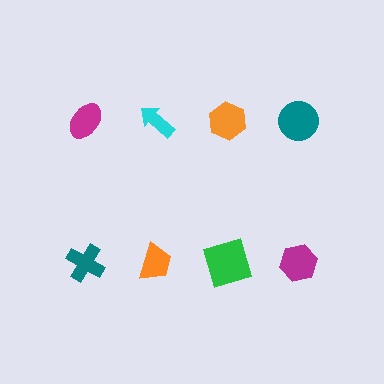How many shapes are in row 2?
4 shapes.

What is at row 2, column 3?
A green square.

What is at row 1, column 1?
A magenta ellipse.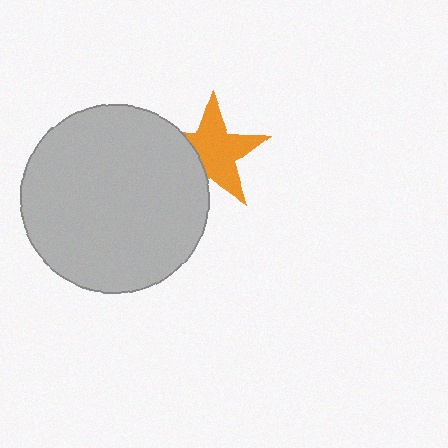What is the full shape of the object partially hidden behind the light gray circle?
The partially hidden object is an orange star.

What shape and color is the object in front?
The object in front is a light gray circle.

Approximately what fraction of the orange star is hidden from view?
Roughly 30% of the orange star is hidden behind the light gray circle.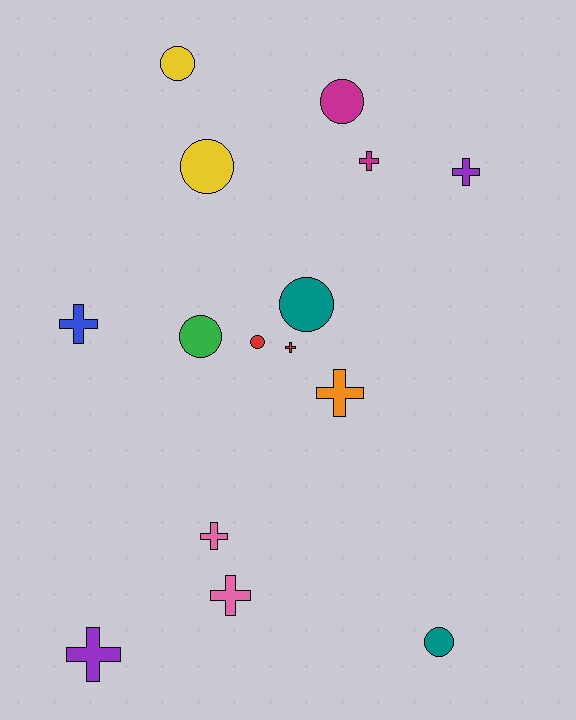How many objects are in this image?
There are 15 objects.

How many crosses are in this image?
There are 8 crosses.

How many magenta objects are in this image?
There are 2 magenta objects.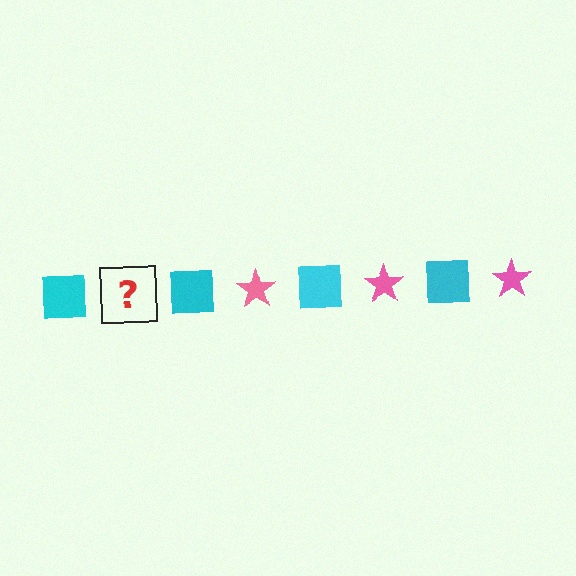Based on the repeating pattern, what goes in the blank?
The blank should be a pink star.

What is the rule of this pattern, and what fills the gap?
The rule is that the pattern alternates between cyan square and pink star. The gap should be filled with a pink star.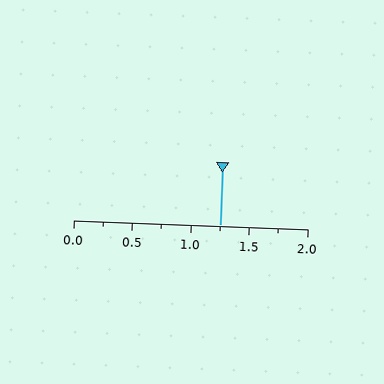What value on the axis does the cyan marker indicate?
The marker indicates approximately 1.25.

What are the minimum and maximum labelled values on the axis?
The axis runs from 0.0 to 2.0.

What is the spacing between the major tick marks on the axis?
The major ticks are spaced 0.5 apart.